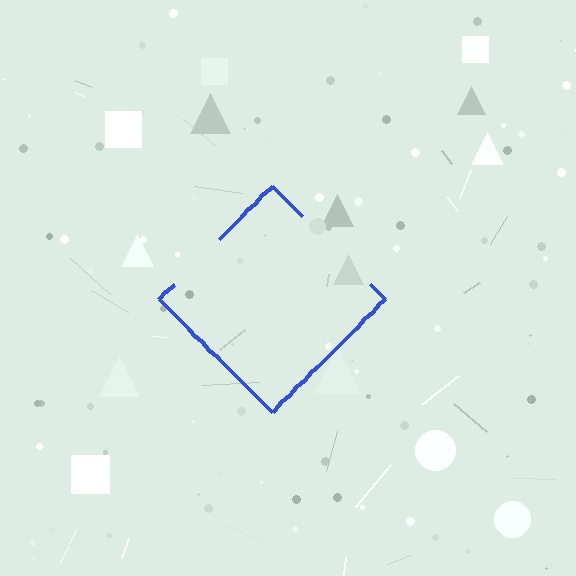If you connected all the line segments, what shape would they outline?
They would outline a diamond.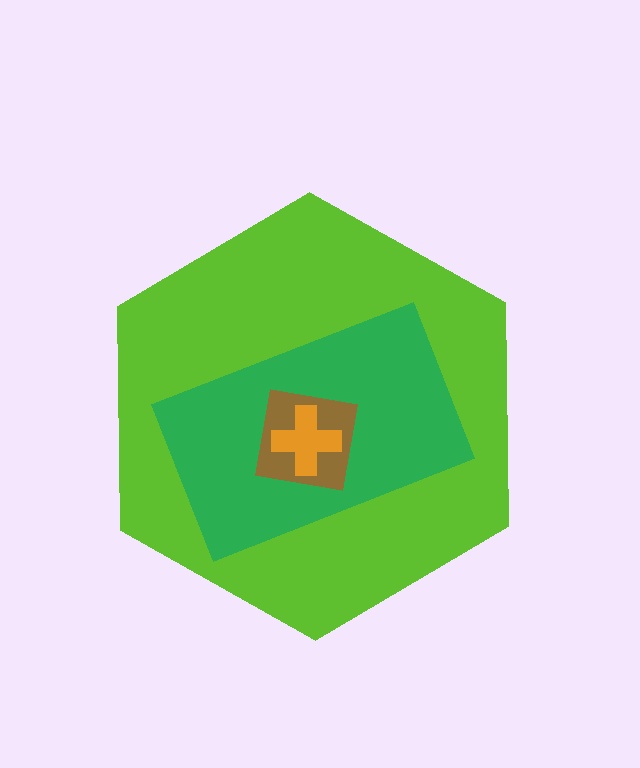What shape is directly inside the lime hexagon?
The green rectangle.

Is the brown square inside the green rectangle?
Yes.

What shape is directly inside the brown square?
The orange cross.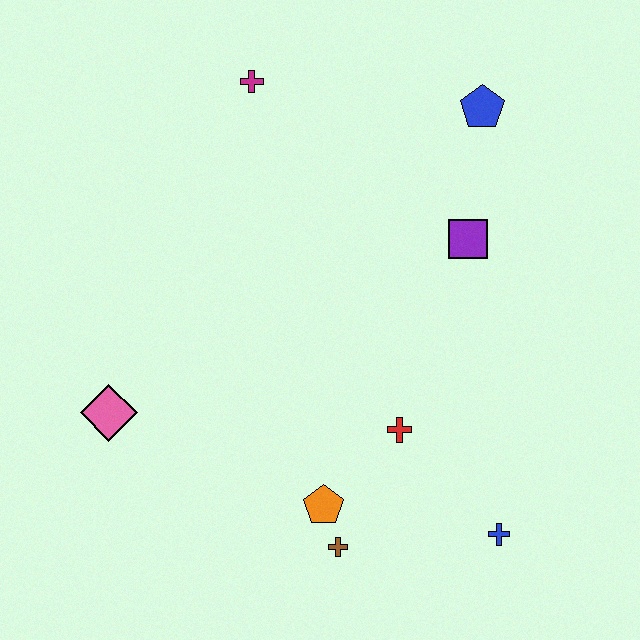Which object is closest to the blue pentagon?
The purple square is closest to the blue pentagon.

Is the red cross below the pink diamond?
Yes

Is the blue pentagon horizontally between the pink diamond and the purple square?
No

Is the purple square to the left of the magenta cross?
No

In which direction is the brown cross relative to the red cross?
The brown cross is below the red cross.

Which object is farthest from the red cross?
The magenta cross is farthest from the red cross.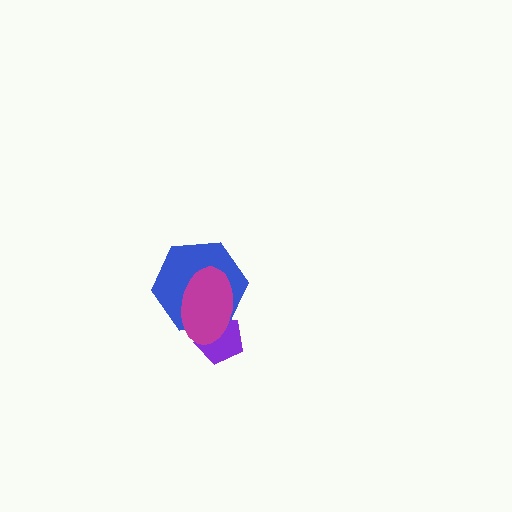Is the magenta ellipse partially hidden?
No, no other shape covers it.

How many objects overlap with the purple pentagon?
2 objects overlap with the purple pentagon.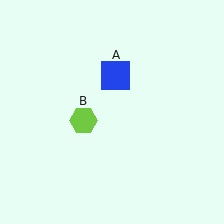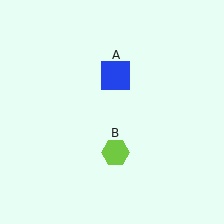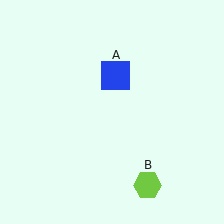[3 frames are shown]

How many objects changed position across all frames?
1 object changed position: lime hexagon (object B).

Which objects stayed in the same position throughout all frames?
Blue square (object A) remained stationary.